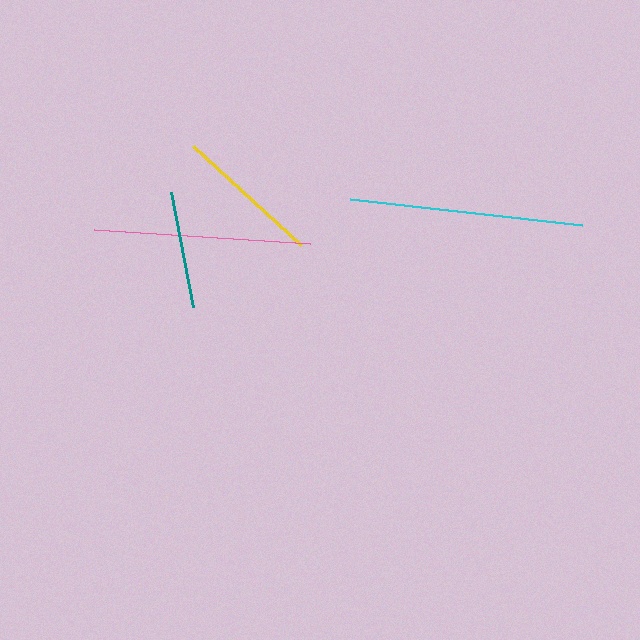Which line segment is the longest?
The cyan line is the longest at approximately 233 pixels.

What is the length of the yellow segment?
The yellow segment is approximately 147 pixels long.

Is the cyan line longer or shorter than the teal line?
The cyan line is longer than the teal line.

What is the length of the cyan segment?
The cyan segment is approximately 233 pixels long.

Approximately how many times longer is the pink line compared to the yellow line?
The pink line is approximately 1.5 times the length of the yellow line.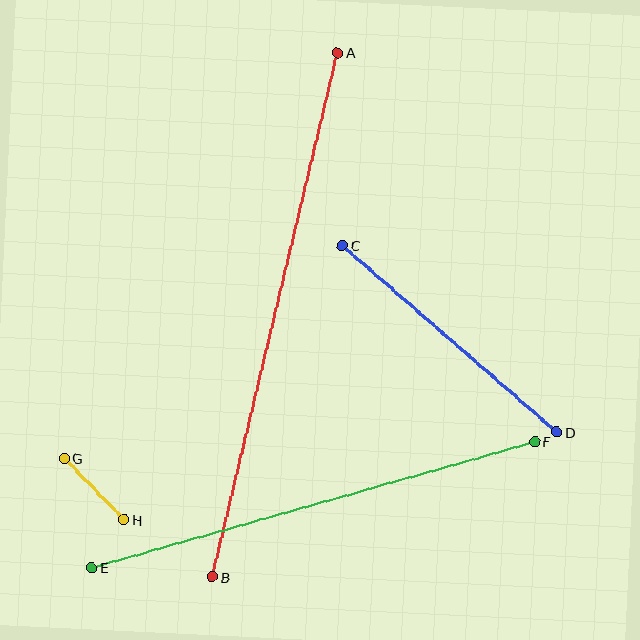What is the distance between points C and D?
The distance is approximately 284 pixels.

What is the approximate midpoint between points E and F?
The midpoint is at approximately (313, 505) pixels.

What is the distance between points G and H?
The distance is approximately 85 pixels.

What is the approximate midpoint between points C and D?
The midpoint is at approximately (449, 339) pixels.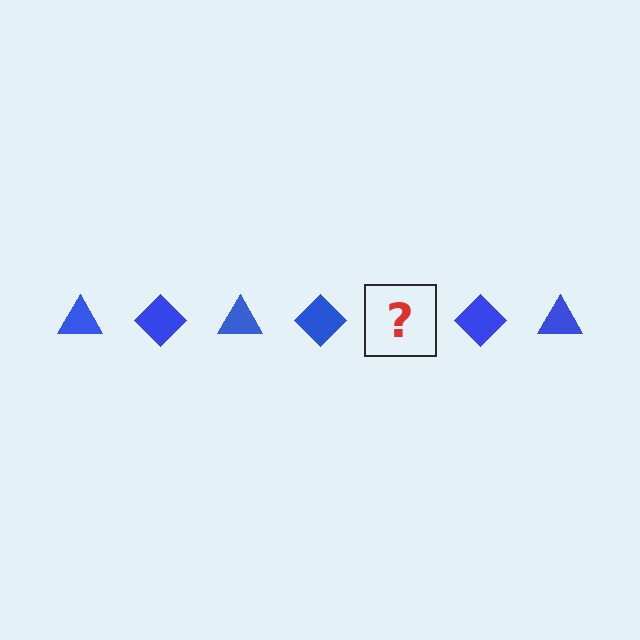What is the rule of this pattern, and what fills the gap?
The rule is that the pattern cycles through triangle, diamond shapes in blue. The gap should be filled with a blue triangle.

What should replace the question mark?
The question mark should be replaced with a blue triangle.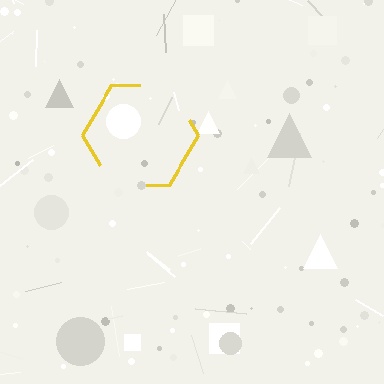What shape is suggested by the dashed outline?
The dashed outline suggests a hexagon.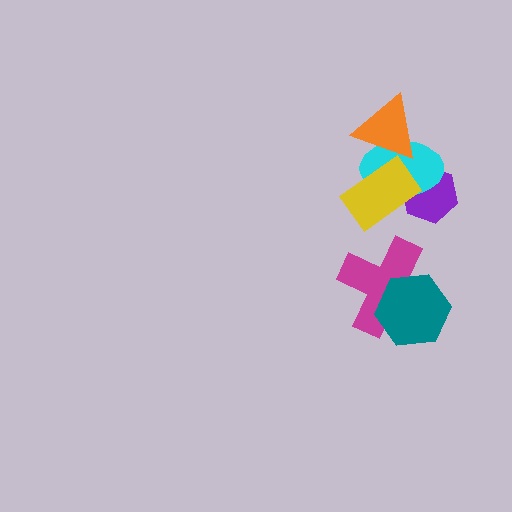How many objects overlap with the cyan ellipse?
3 objects overlap with the cyan ellipse.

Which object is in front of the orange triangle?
The yellow rectangle is in front of the orange triangle.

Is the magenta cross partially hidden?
Yes, it is partially covered by another shape.